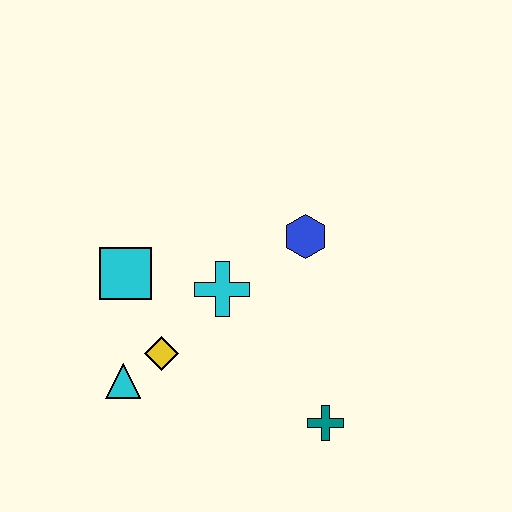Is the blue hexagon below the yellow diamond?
No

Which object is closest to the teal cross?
The cyan cross is closest to the teal cross.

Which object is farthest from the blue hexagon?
The cyan triangle is farthest from the blue hexagon.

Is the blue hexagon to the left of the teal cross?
Yes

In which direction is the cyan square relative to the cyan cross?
The cyan square is to the left of the cyan cross.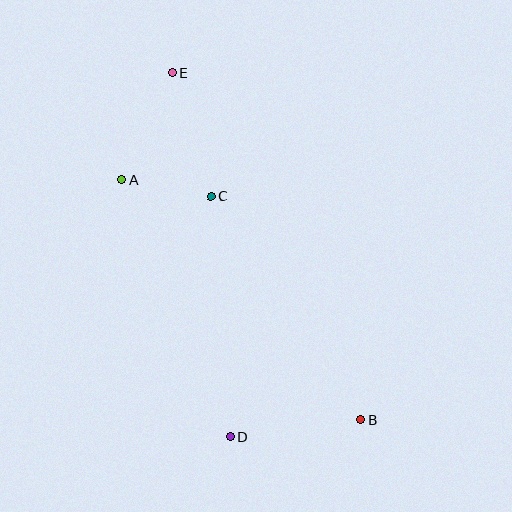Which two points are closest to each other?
Points A and C are closest to each other.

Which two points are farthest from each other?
Points B and E are farthest from each other.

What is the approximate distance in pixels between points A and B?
The distance between A and B is approximately 338 pixels.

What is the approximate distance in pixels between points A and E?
The distance between A and E is approximately 118 pixels.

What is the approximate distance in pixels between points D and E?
The distance between D and E is approximately 369 pixels.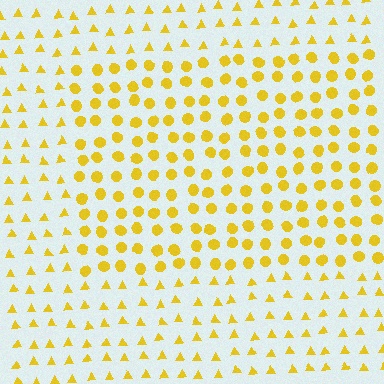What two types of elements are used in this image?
The image uses circles inside the rectangle region and triangles outside it.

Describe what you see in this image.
The image is filled with small yellow elements arranged in a uniform grid. A rectangle-shaped region contains circles, while the surrounding area contains triangles. The boundary is defined purely by the change in element shape.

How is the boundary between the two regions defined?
The boundary is defined by a change in element shape: circles inside vs. triangles outside. All elements share the same color and spacing.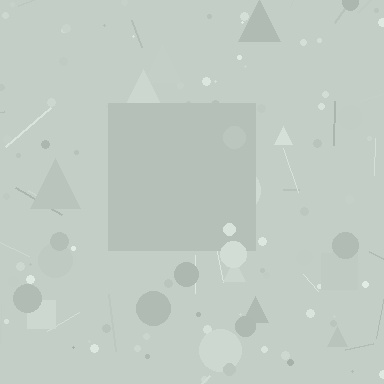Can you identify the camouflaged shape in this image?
The camouflaged shape is a square.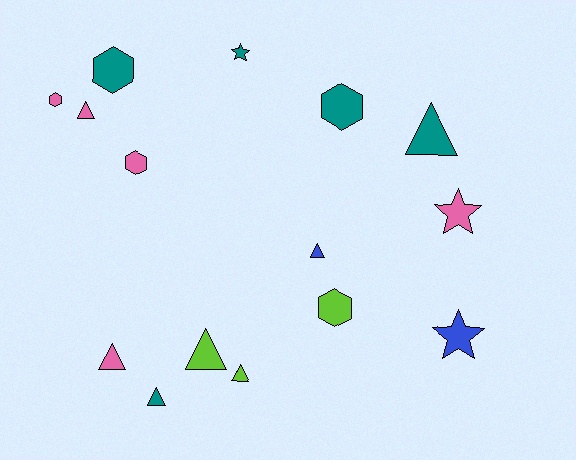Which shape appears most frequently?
Triangle, with 7 objects.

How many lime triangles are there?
There are 2 lime triangles.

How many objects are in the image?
There are 15 objects.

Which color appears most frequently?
Teal, with 5 objects.